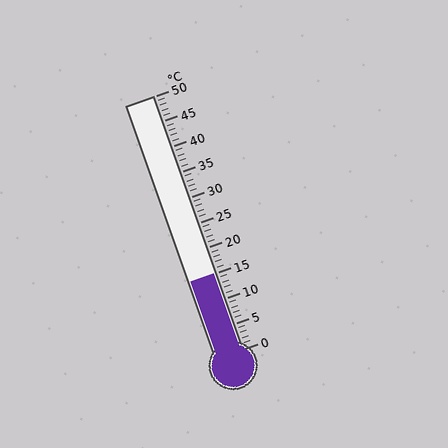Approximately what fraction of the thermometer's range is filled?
The thermometer is filled to approximately 30% of its range.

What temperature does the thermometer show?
The thermometer shows approximately 15°C.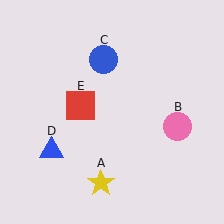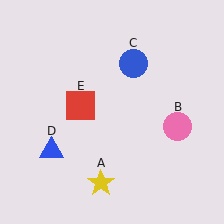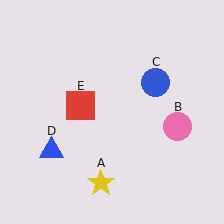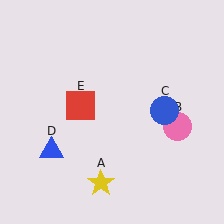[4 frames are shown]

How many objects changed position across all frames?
1 object changed position: blue circle (object C).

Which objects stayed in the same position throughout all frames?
Yellow star (object A) and pink circle (object B) and blue triangle (object D) and red square (object E) remained stationary.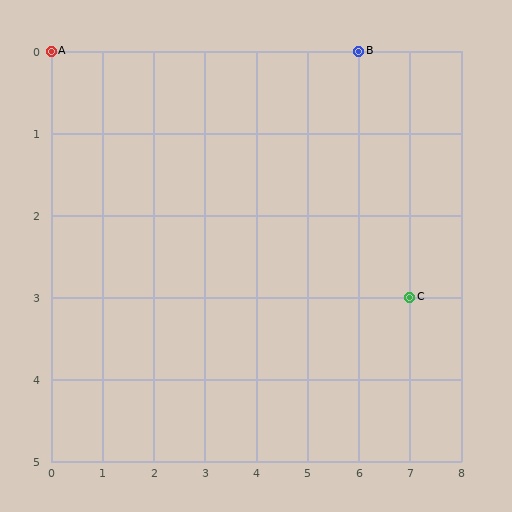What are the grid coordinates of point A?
Point A is at grid coordinates (0, 0).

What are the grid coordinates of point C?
Point C is at grid coordinates (7, 3).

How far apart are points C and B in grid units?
Points C and B are 1 column and 3 rows apart (about 3.2 grid units diagonally).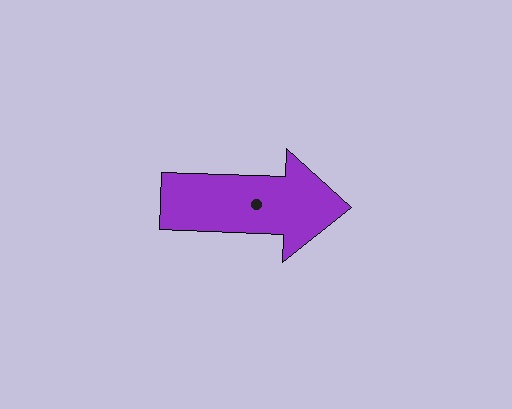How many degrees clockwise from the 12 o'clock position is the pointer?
Approximately 92 degrees.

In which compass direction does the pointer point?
East.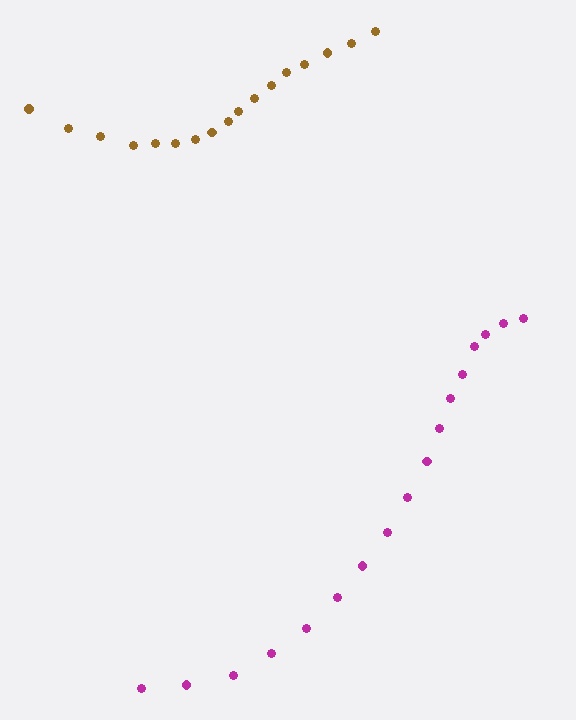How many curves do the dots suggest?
There are 2 distinct paths.